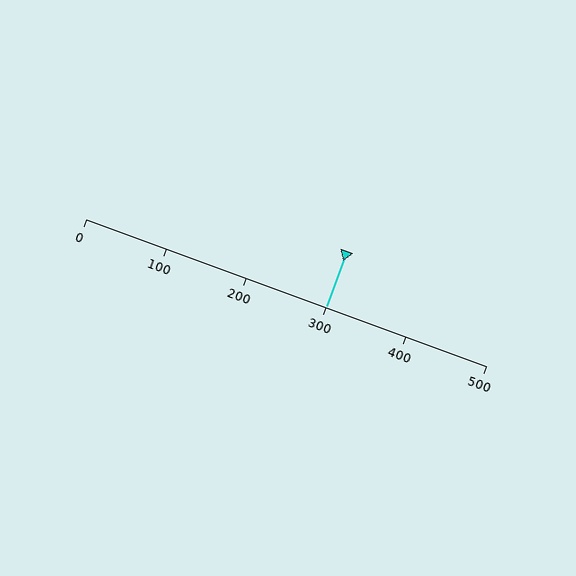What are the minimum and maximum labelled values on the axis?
The axis runs from 0 to 500.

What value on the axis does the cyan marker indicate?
The marker indicates approximately 300.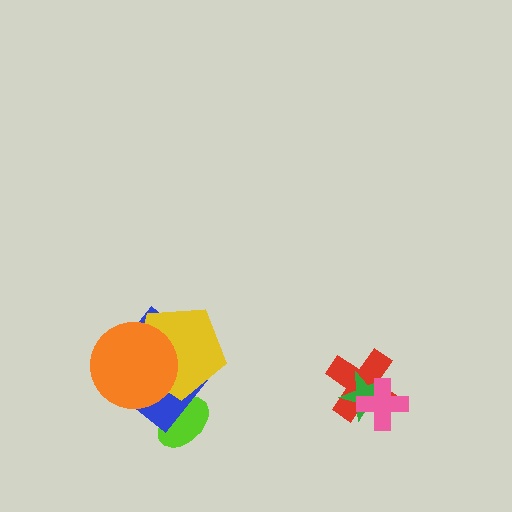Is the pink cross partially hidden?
No, no other shape covers it.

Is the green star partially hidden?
Yes, it is partially covered by another shape.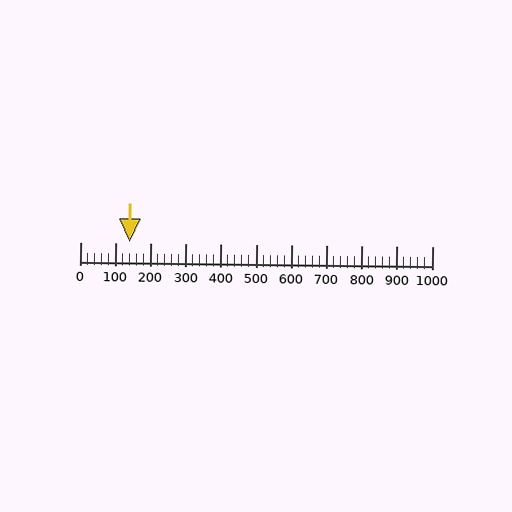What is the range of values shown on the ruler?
The ruler shows values from 0 to 1000.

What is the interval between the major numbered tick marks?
The major tick marks are spaced 100 units apart.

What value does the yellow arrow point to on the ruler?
The yellow arrow points to approximately 140.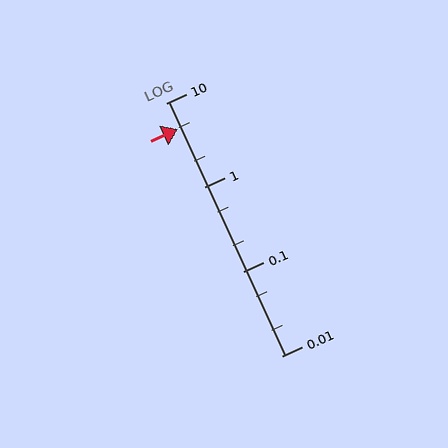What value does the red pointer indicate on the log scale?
The pointer indicates approximately 4.9.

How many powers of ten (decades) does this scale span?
The scale spans 3 decades, from 0.01 to 10.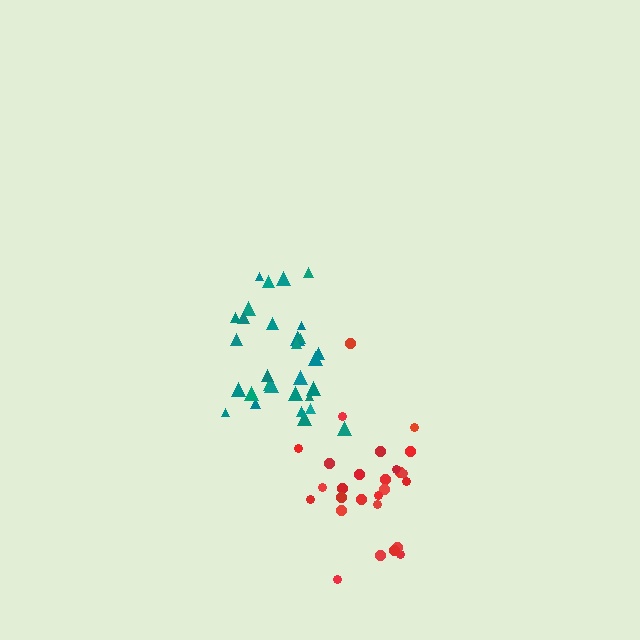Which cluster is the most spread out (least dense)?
Red.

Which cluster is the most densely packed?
Teal.